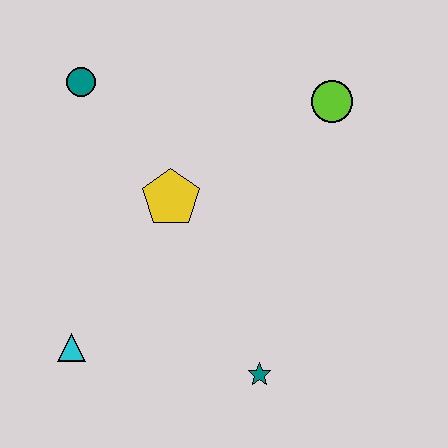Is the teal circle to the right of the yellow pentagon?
No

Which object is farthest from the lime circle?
The cyan triangle is farthest from the lime circle.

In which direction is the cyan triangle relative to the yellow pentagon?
The cyan triangle is below the yellow pentagon.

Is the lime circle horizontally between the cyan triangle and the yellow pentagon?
No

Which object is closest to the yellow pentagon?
The teal circle is closest to the yellow pentagon.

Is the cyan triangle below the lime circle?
Yes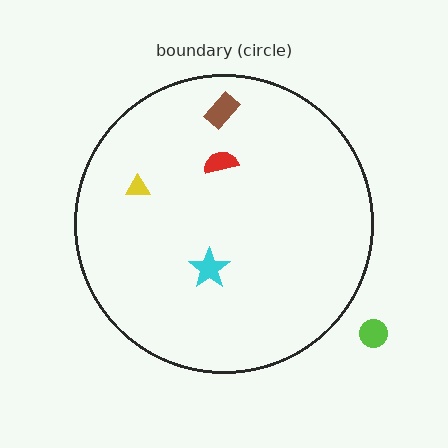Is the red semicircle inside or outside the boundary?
Inside.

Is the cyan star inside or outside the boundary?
Inside.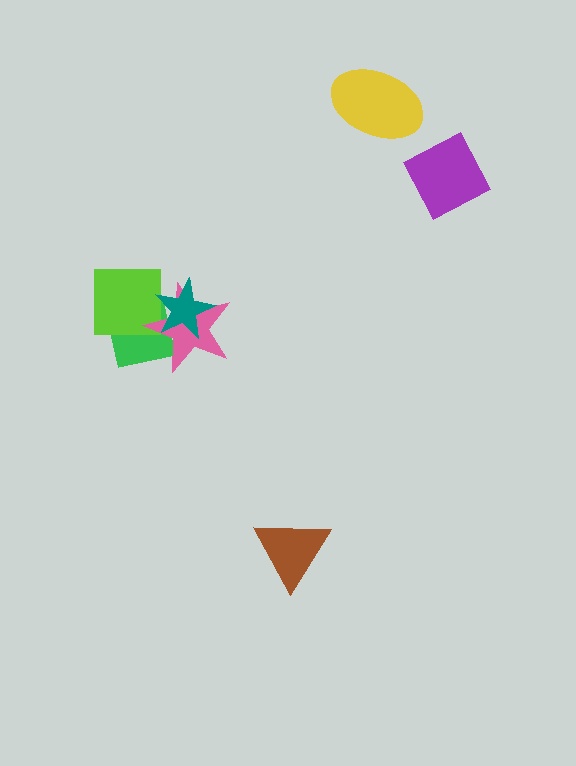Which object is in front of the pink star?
The teal star is in front of the pink star.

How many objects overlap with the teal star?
3 objects overlap with the teal star.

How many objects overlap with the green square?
3 objects overlap with the green square.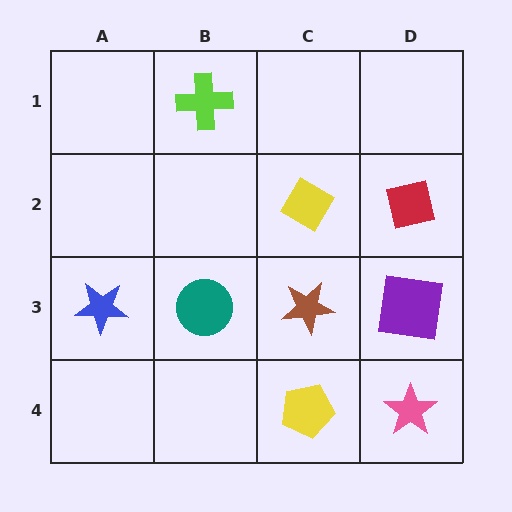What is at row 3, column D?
A purple square.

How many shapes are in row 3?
4 shapes.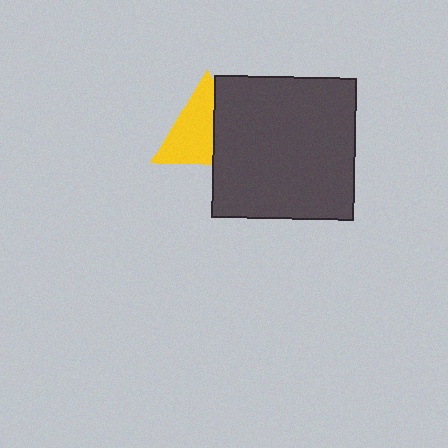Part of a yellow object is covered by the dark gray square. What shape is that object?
It is a triangle.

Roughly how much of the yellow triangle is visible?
About half of it is visible (roughly 62%).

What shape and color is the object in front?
The object in front is a dark gray square.